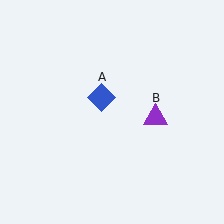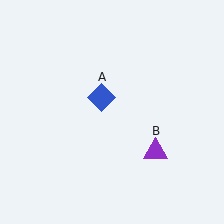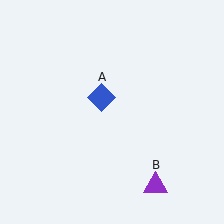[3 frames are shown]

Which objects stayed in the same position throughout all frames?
Blue diamond (object A) remained stationary.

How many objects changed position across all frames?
1 object changed position: purple triangle (object B).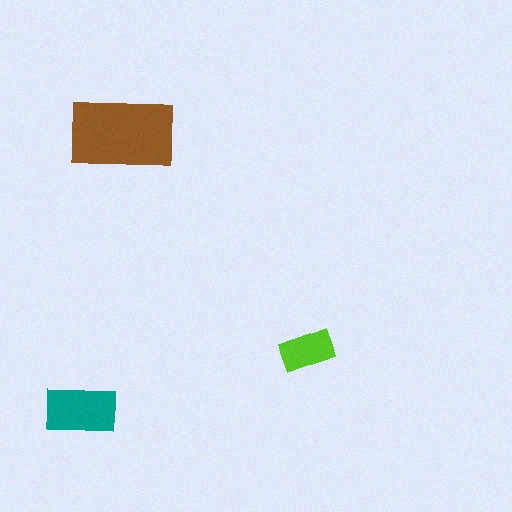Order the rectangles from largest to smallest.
the brown one, the teal one, the lime one.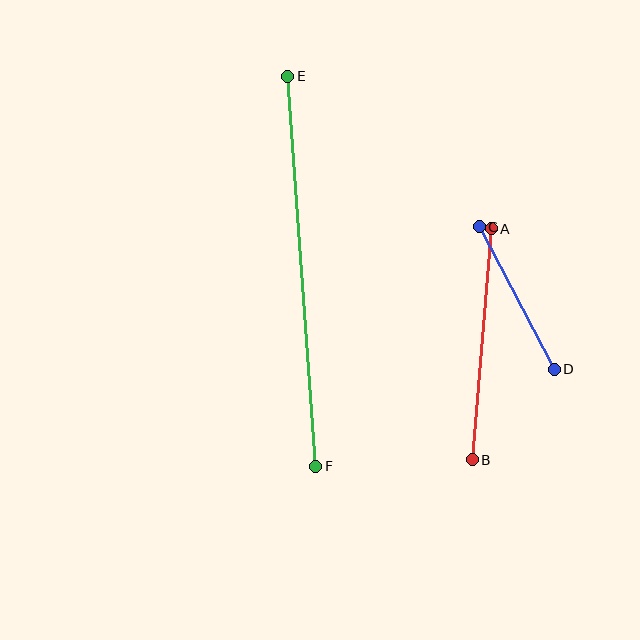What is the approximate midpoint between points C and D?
The midpoint is at approximately (517, 298) pixels.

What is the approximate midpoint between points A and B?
The midpoint is at approximately (482, 344) pixels.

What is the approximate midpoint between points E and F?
The midpoint is at approximately (302, 271) pixels.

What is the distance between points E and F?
The distance is approximately 391 pixels.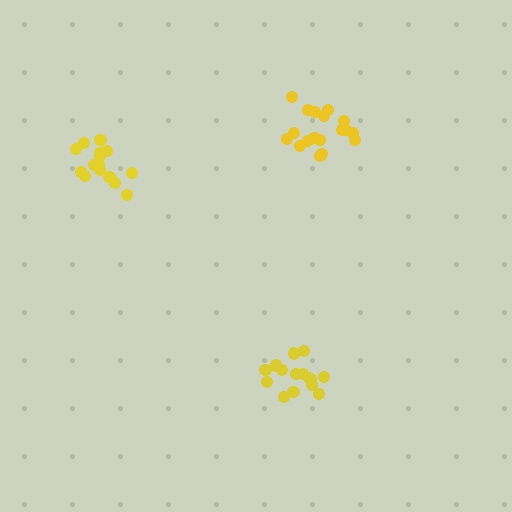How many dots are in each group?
Group 1: 19 dots, Group 2: 15 dots, Group 3: 15 dots (49 total).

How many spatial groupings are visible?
There are 3 spatial groupings.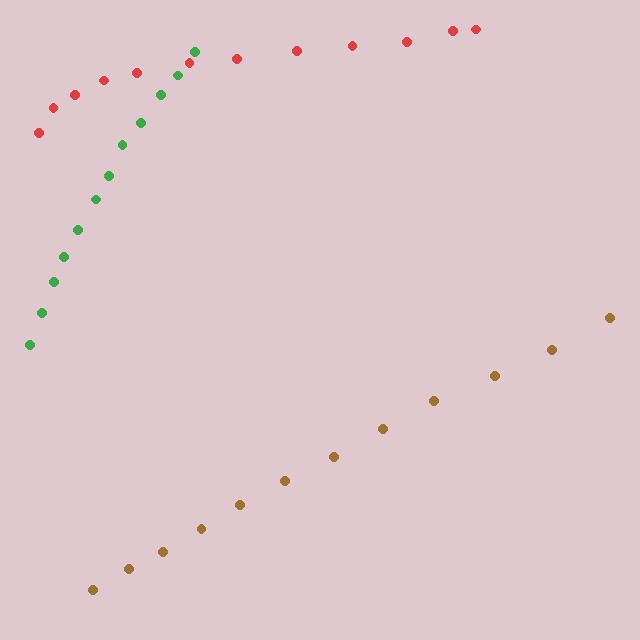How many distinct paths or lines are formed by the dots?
There are 3 distinct paths.